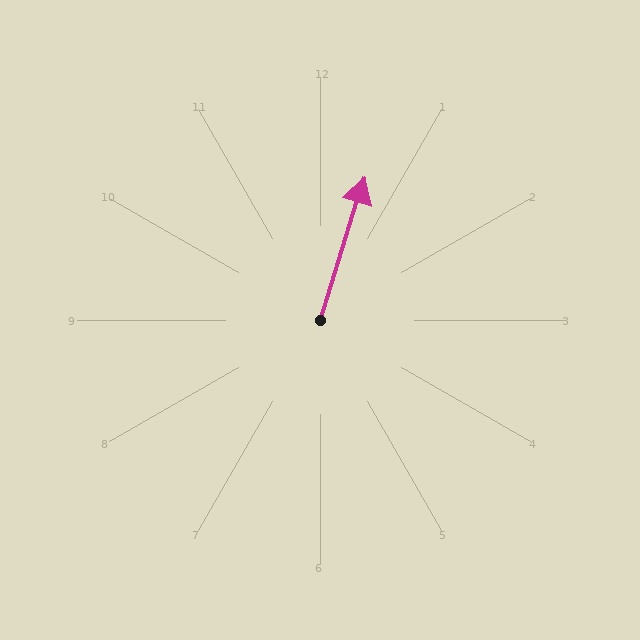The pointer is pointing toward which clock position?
Roughly 1 o'clock.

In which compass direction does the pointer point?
North.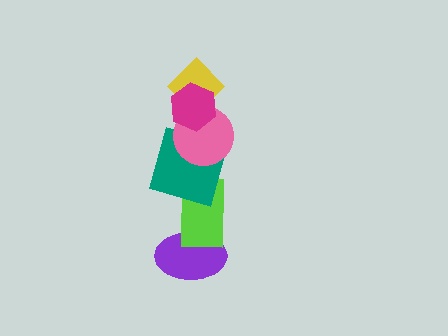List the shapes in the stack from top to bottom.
From top to bottom: the magenta hexagon, the yellow diamond, the pink circle, the teal square, the lime rectangle, the purple ellipse.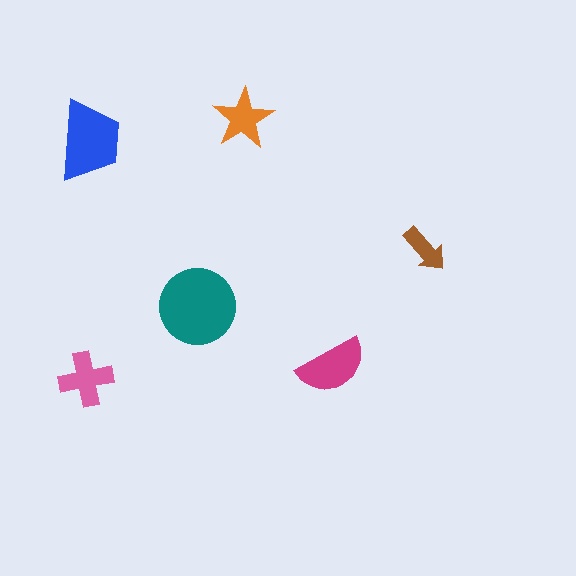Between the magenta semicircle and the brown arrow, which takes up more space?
The magenta semicircle.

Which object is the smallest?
The brown arrow.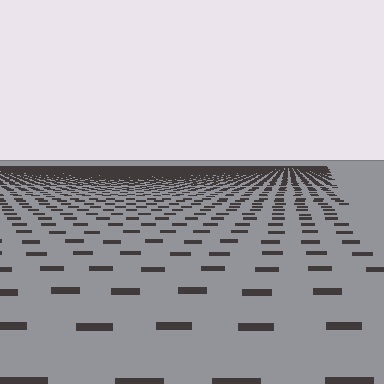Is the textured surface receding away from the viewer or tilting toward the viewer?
The surface is receding away from the viewer. Texture elements get smaller and denser toward the top.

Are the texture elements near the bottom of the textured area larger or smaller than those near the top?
Larger. Near the bottom, elements are closer to the viewer and appear at a bigger on-screen size.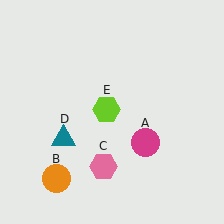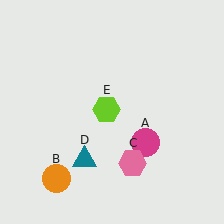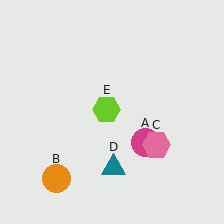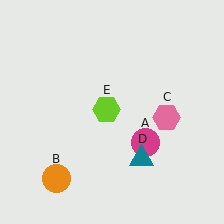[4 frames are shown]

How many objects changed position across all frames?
2 objects changed position: pink hexagon (object C), teal triangle (object D).